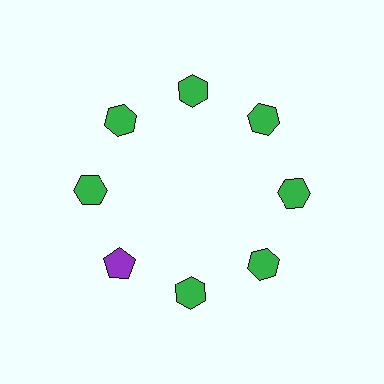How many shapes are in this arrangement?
There are 8 shapes arranged in a ring pattern.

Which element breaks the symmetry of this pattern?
The purple pentagon at roughly the 8 o'clock position breaks the symmetry. All other shapes are green hexagons.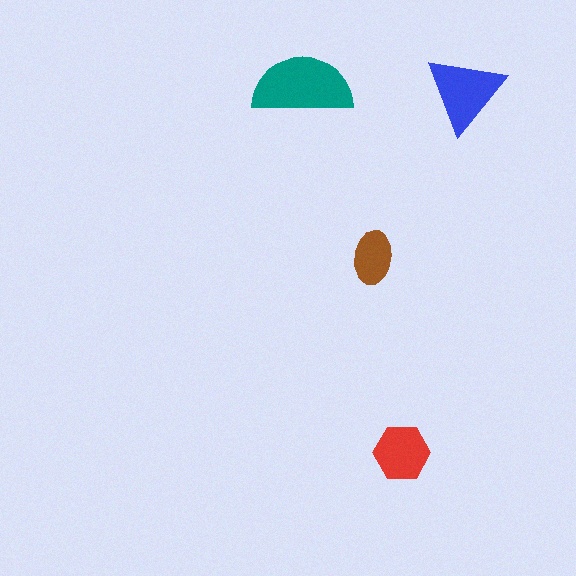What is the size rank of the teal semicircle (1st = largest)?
1st.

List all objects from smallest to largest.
The brown ellipse, the red hexagon, the blue triangle, the teal semicircle.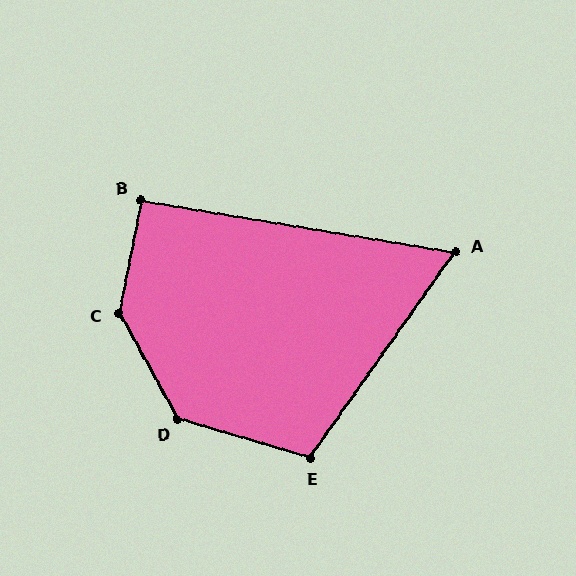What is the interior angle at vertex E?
Approximately 109 degrees (obtuse).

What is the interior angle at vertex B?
Approximately 92 degrees (approximately right).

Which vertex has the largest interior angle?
C, at approximately 140 degrees.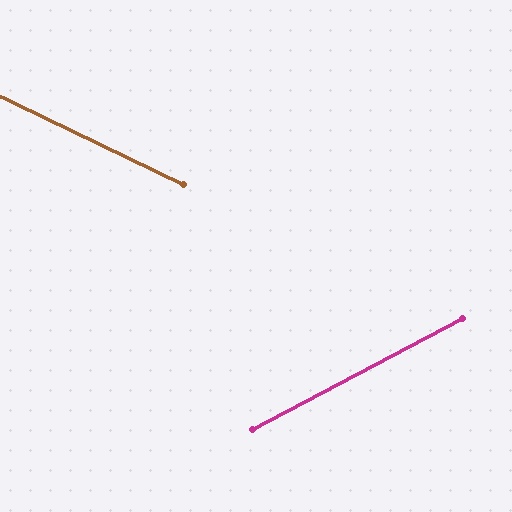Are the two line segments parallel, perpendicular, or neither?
Neither parallel nor perpendicular — they differ by about 53°.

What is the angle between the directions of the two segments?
Approximately 53 degrees.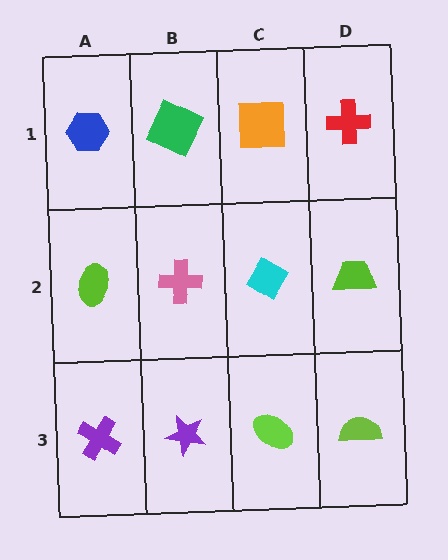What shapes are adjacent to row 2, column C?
An orange square (row 1, column C), a lime ellipse (row 3, column C), a pink cross (row 2, column B), a lime trapezoid (row 2, column D).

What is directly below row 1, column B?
A pink cross.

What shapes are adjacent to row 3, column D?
A lime trapezoid (row 2, column D), a lime ellipse (row 3, column C).